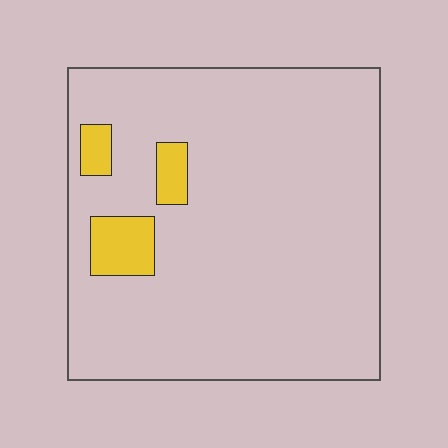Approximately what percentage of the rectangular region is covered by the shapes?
Approximately 10%.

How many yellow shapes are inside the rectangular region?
3.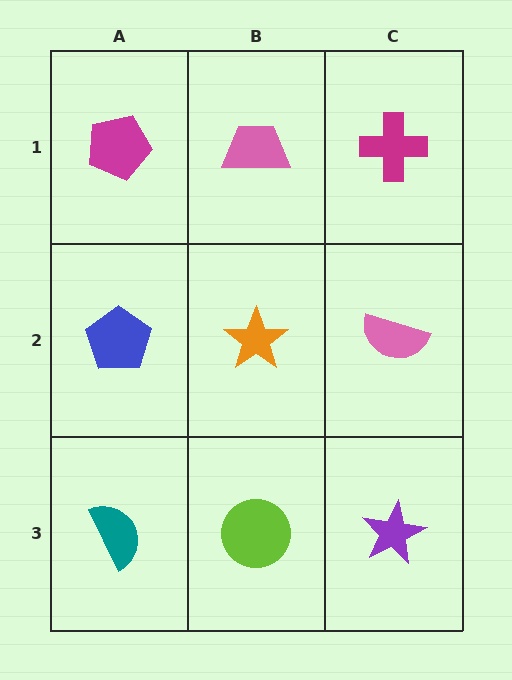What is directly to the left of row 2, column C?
An orange star.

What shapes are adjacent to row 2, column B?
A pink trapezoid (row 1, column B), a lime circle (row 3, column B), a blue pentagon (row 2, column A), a pink semicircle (row 2, column C).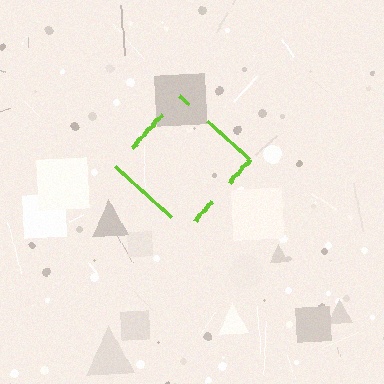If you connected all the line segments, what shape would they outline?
They would outline a diamond.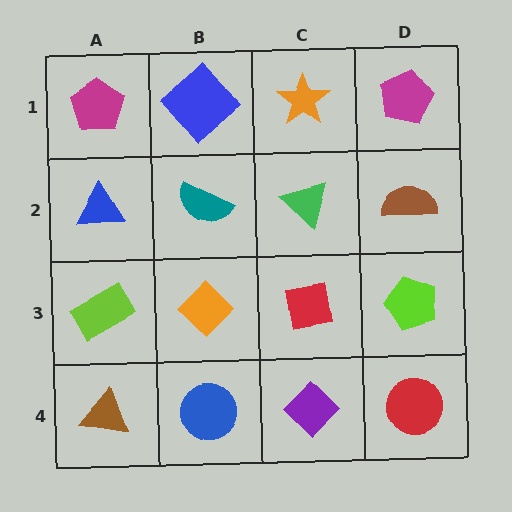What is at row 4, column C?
A purple diamond.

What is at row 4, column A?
A brown triangle.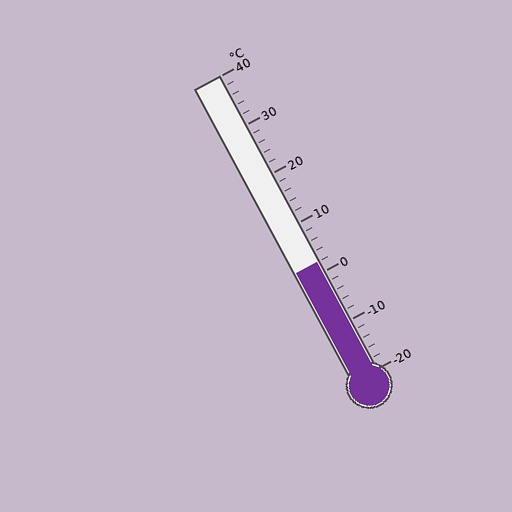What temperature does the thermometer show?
The thermometer shows approximately 2°C.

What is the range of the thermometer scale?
The thermometer scale ranges from -20°C to 40°C.